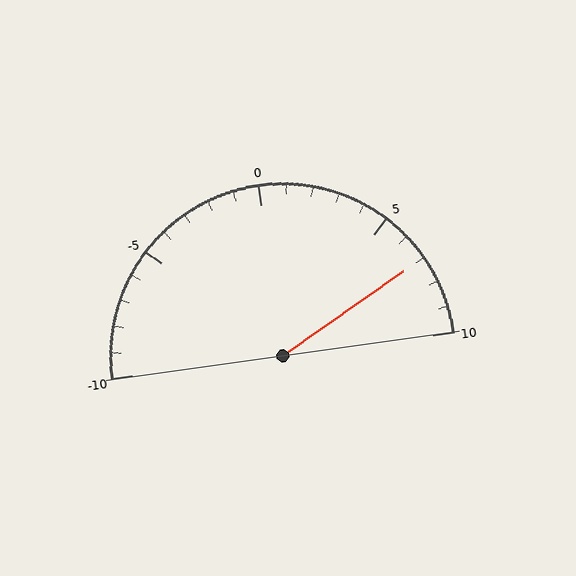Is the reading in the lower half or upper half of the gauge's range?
The reading is in the upper half of the range (-10 to 10).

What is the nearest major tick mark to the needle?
The nearest major tick mark is 5.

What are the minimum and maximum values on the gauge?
The gauge ranges from -10 to 10.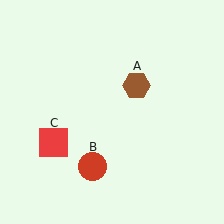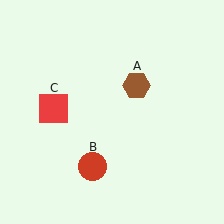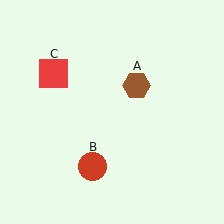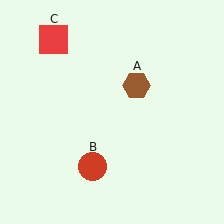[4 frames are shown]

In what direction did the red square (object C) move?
The red square (object C) moved up.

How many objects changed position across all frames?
1 object changed position: red square (object C).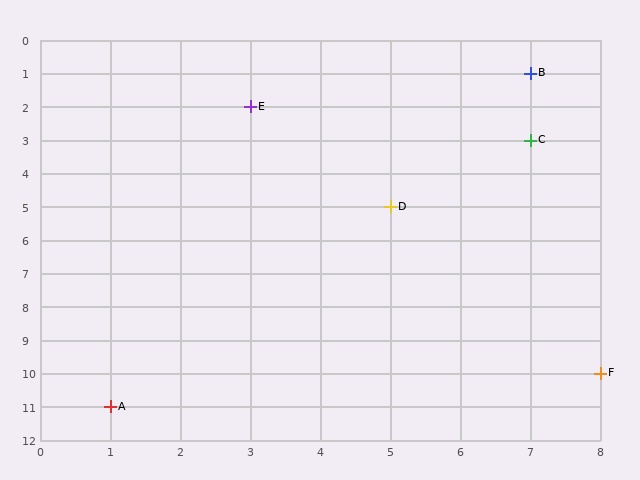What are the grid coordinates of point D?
Point D is at grid coordinates (5, 5).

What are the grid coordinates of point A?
Point A is at grid coordinates (1, 11).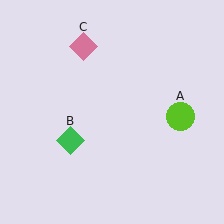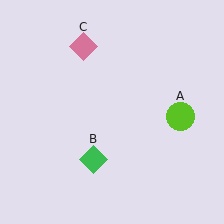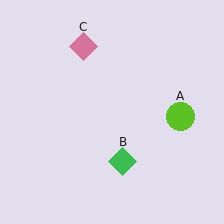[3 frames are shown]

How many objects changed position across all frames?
1 object changed position: green diamond (object B).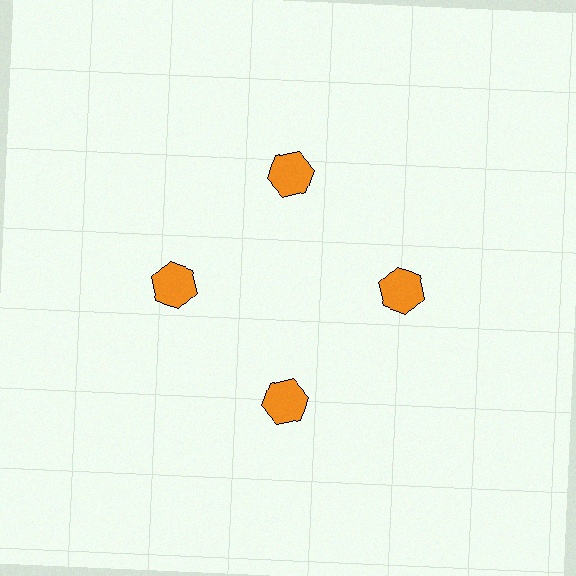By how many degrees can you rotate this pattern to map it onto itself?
The pattern maps onto itself every 90 degrees of rotation.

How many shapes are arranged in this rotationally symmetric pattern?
There are 4 shapes, arranged in 4 groups of 1.